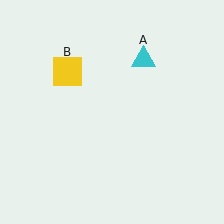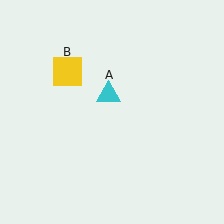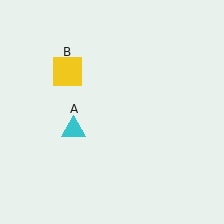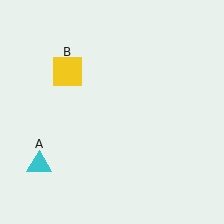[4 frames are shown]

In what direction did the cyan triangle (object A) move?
The cyan triangle (object A) moved down and to the left.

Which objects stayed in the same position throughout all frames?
Yellow square (object B) remained stationary.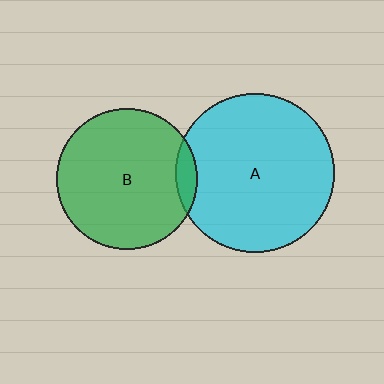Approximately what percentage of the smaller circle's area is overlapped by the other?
Approximately 10%.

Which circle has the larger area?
Circle A (cyan).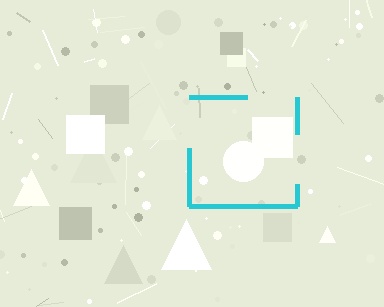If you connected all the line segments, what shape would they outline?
They would outline a square.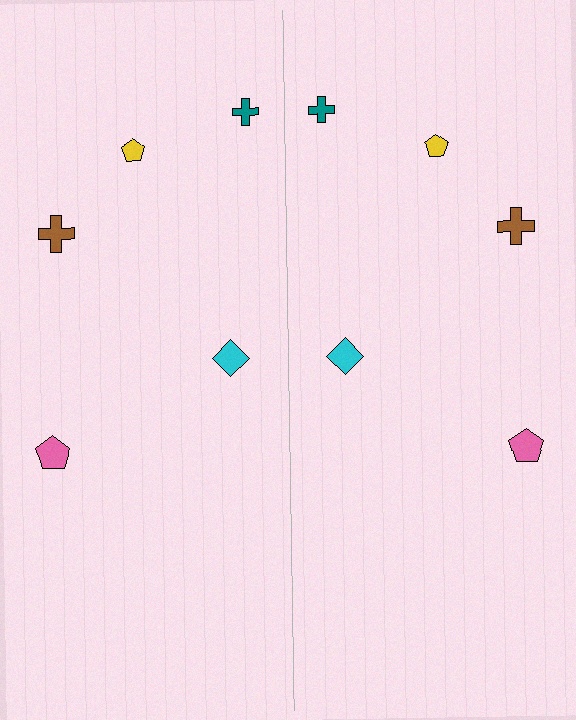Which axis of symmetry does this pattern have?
The pattern has a vertical axis of symmetry running through the center of the image.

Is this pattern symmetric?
Yes, this pattern has bilateral (reflection) symmetry.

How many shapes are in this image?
There are 10 shapes in this image.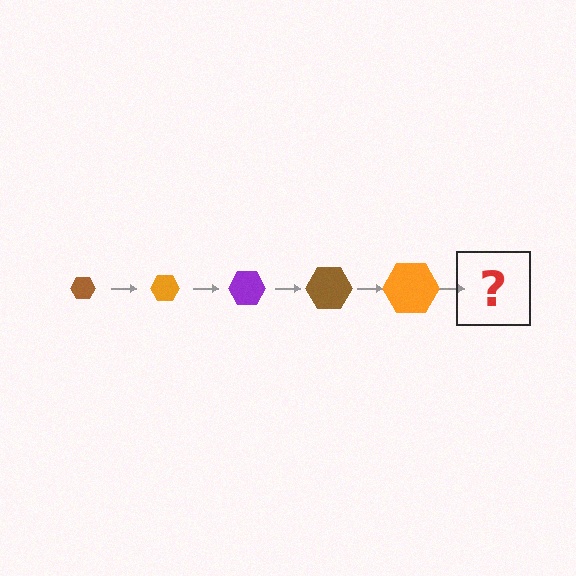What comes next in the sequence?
The next element should be a purple hexagon, larger than the previous one.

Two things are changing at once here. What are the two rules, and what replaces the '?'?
The two rules are that the hexagon grows larger each step and the color cycles through brown, orange, and purple. The '?' should be a purple hexagon, larger than the previous one.